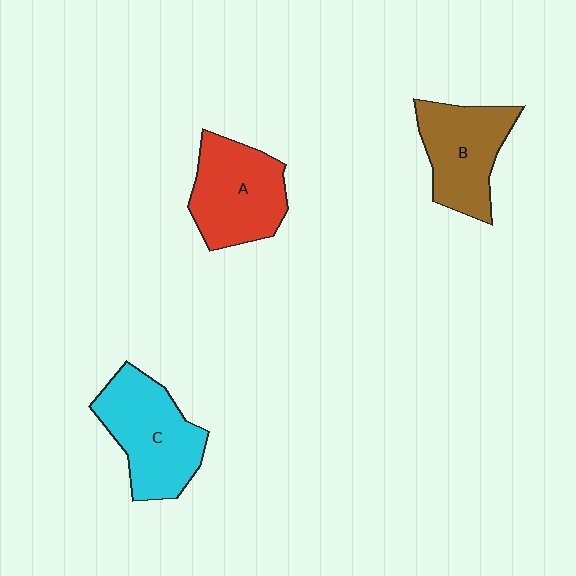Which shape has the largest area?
Shape C (cyan).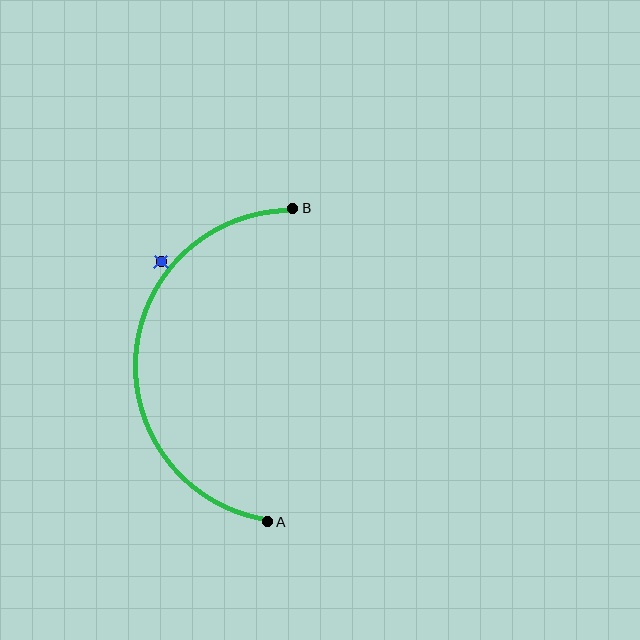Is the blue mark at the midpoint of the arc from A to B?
No — the blue mark does not lie on the arc at all. It sits slightly outside the curve.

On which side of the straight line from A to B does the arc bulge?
The arc bulges to the left of the straight line connecting A and B.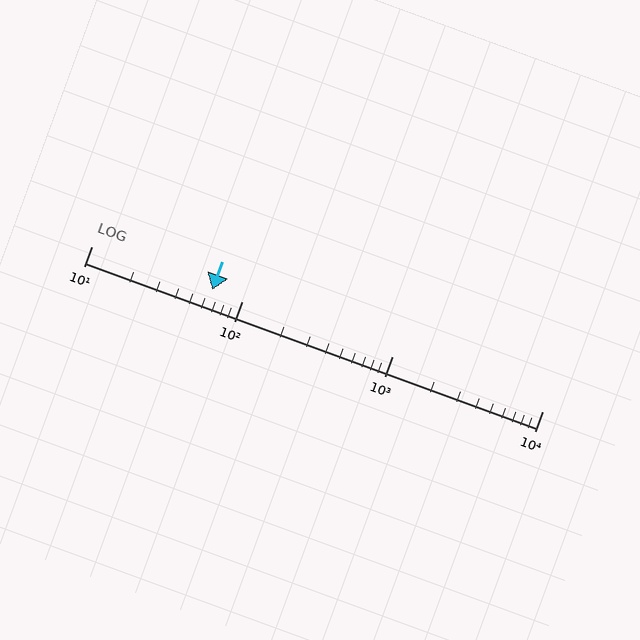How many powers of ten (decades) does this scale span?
The scale spans 3 decades, from 10 to 10000.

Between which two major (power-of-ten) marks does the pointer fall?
The pointer is between 10 and 100.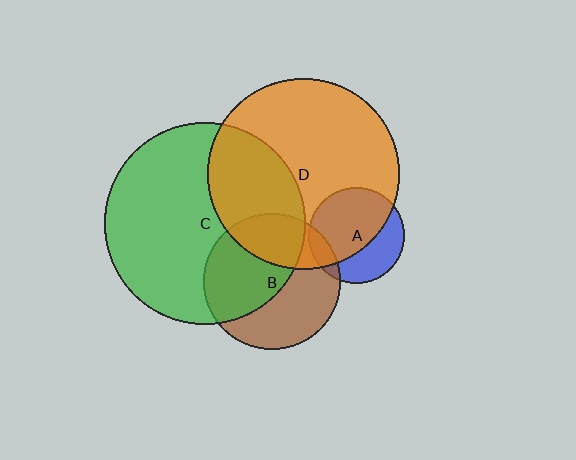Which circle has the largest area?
Circle C (green).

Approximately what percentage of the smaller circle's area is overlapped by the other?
Approximately 35%.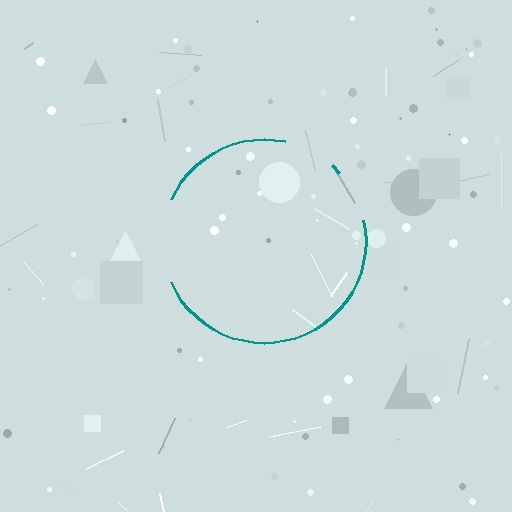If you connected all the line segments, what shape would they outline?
They would outline a circle.